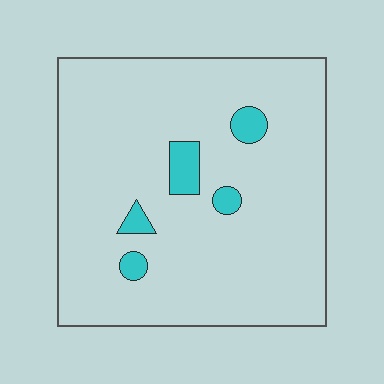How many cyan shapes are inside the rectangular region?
5.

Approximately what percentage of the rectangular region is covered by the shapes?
Approximately 5%.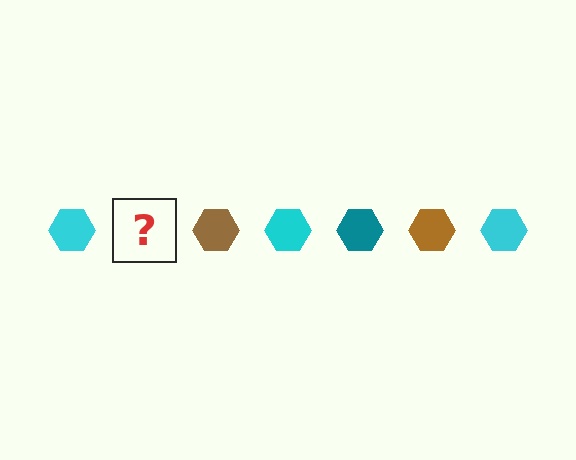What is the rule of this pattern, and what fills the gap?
The rule is that the pattern cycles through cyan, teal, brown hexagons. The gap should be filled with a teal hexagon.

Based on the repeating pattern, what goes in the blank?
The blank should be a teal hexagon.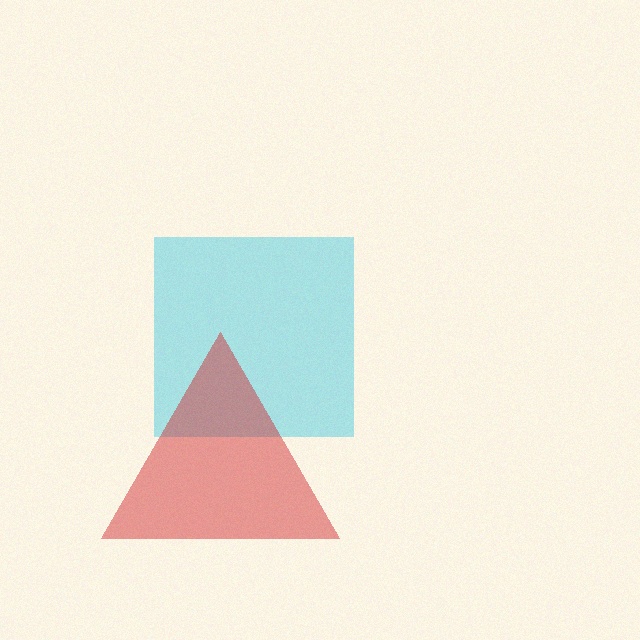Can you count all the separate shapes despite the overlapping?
Yes, there are 2 separate shapes.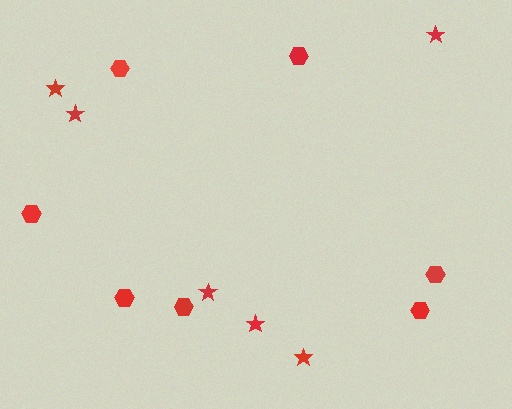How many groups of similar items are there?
There are 2 groups: one group of hexagons (7) and one group of stars (6).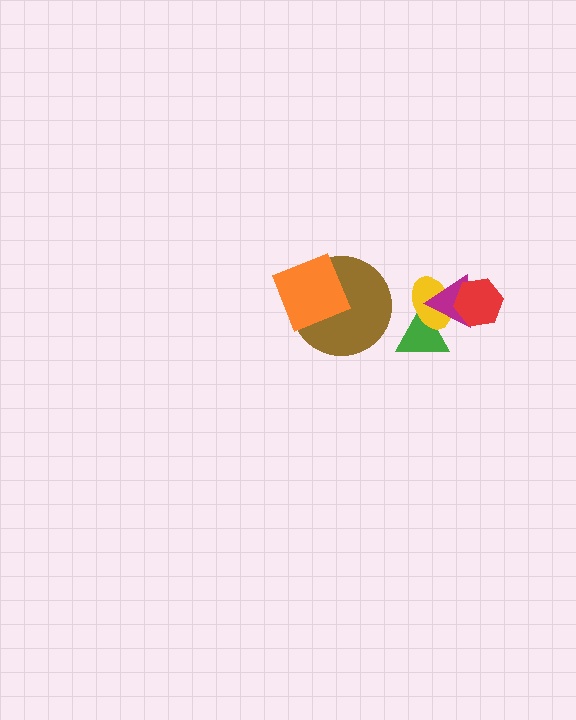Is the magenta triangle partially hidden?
Yes, it is partially covered by another shape.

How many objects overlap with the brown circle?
1 object overlaps with the brown circle.